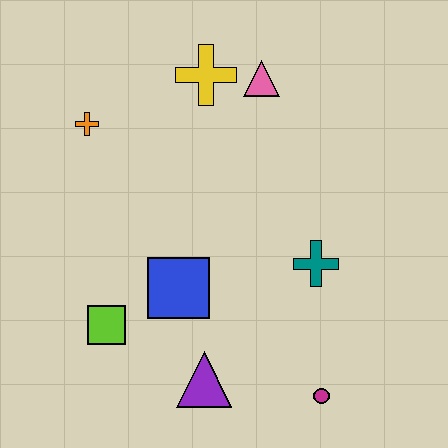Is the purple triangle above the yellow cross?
No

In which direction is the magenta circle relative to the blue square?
The magenta circle is to the right of the blue square.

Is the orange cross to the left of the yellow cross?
Yes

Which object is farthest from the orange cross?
The magenta circle is farthest from the orange cross.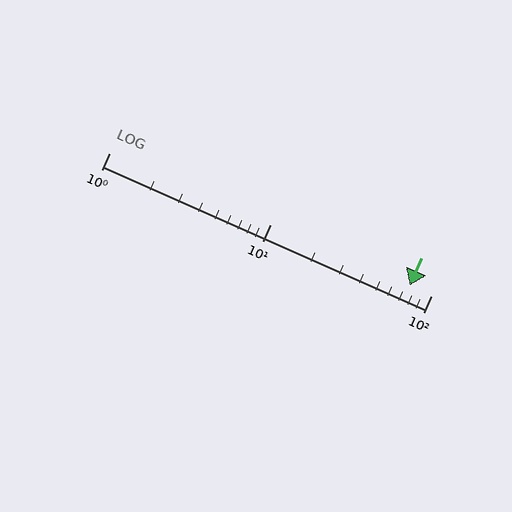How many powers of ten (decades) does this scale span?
The scale spans 2 decades, from 1 to 100.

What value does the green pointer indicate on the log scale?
The pointer indicates approximately 74.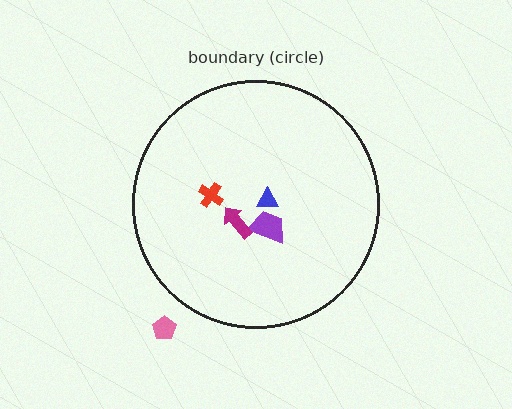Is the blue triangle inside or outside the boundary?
Inside.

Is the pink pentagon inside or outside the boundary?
Outside.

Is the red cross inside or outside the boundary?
Inside.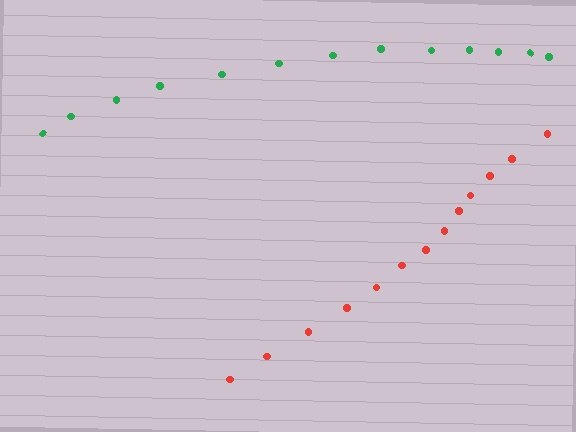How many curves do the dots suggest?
There are 2 distinct paths.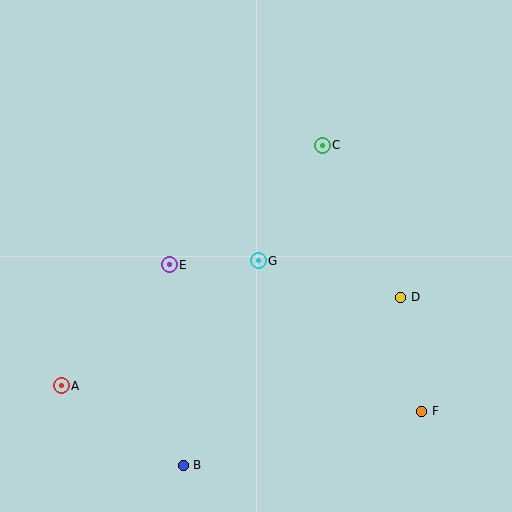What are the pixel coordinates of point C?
Point C is at (322, 145).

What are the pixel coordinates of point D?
Point D is at (401, 297).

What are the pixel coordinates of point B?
Point B is at (183, 465).